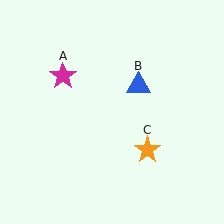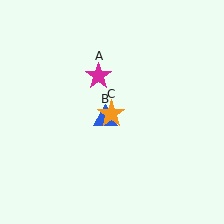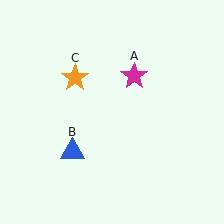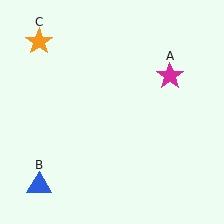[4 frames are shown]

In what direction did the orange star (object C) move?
The orange star (object C) moved up and to the left.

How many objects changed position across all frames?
3 objects changed position: magenta star (object A), blue triangle (object B), orange star (object C).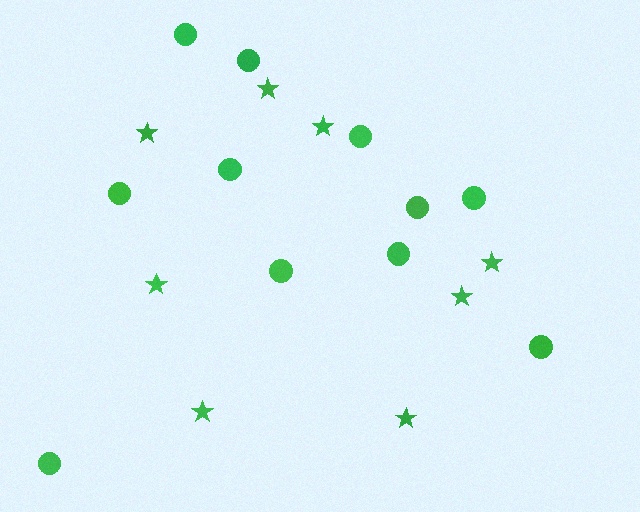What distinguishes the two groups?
There are 2 groups: one group of stars (8) and one group of circles (11).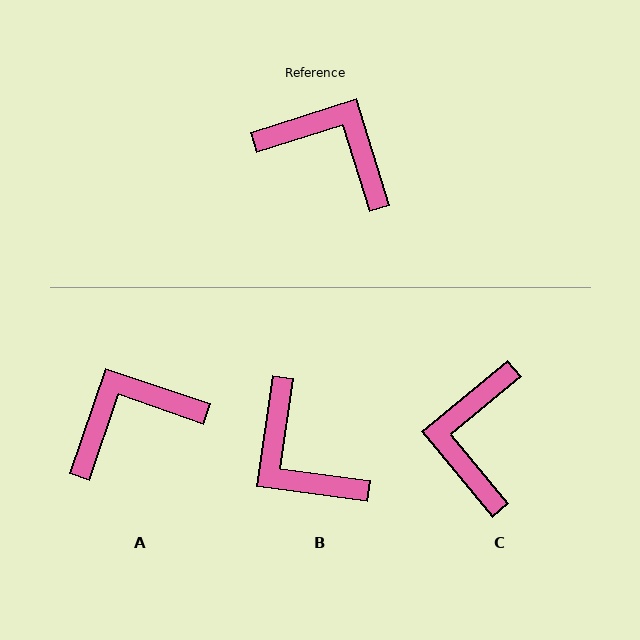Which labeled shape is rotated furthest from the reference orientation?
B, about 155 degrees away.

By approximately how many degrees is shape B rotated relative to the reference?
Approximately 155 degrees counter-clockwise.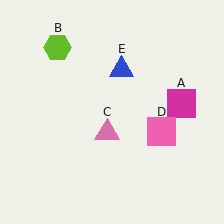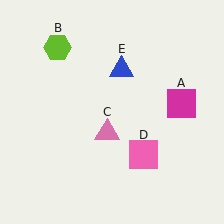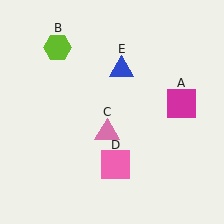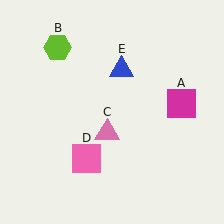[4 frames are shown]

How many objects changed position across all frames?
1 object changed position: pink square (object D).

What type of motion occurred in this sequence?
The pink square (object D) rotated clockwise around the center of the scene.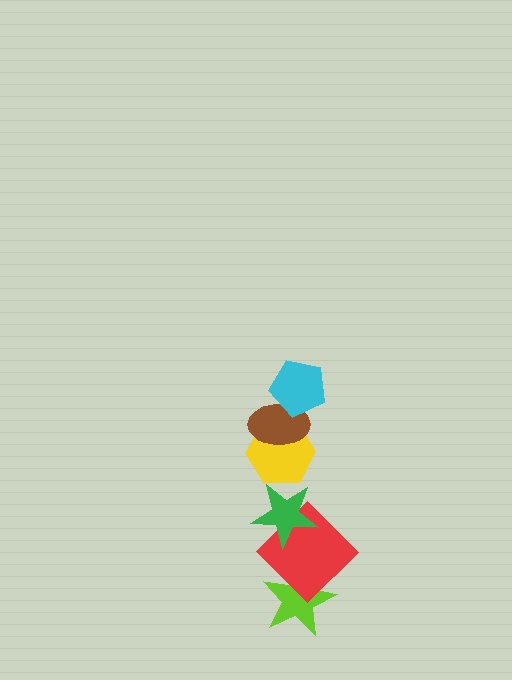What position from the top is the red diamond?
The red diamond is 5th from the top.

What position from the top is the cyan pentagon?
The cyan pentagon is 1st from the top.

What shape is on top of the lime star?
The red diamond is on top of the lime star.